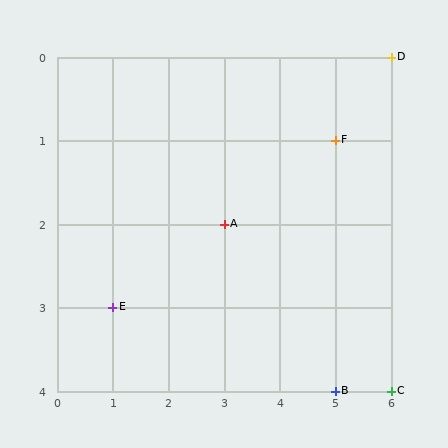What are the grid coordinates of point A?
Point A is at grid coordinates (3, 2).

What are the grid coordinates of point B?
Point B is at grid coordinates (5, 4).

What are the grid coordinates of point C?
Point C is at grid coordinates (6, 4).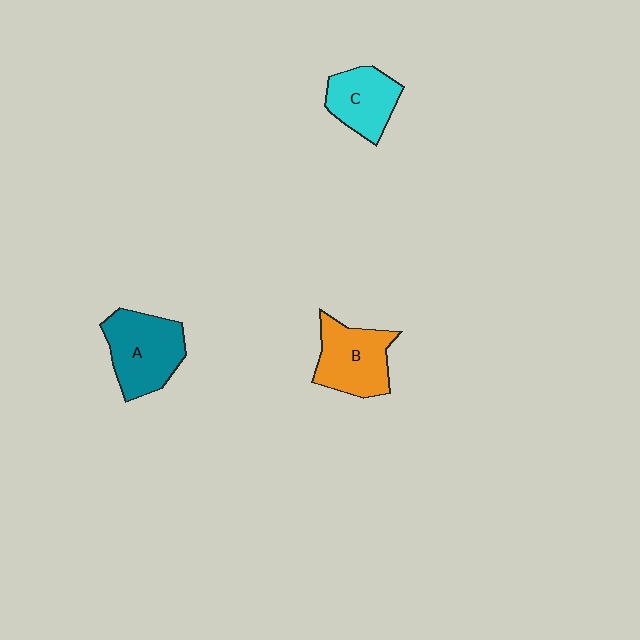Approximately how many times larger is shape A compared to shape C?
Approximately 1.3 times.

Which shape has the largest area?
Shape A (teal).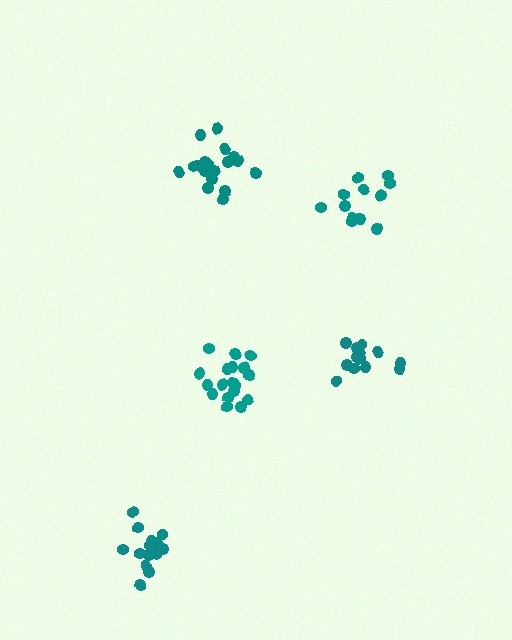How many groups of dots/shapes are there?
There are 5 groups.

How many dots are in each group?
Group 1: 12 dots, Group 2: 18 dots, Group 3: 13 dots, Group 4: 14 dots, Group 5: 18 dots (75 total).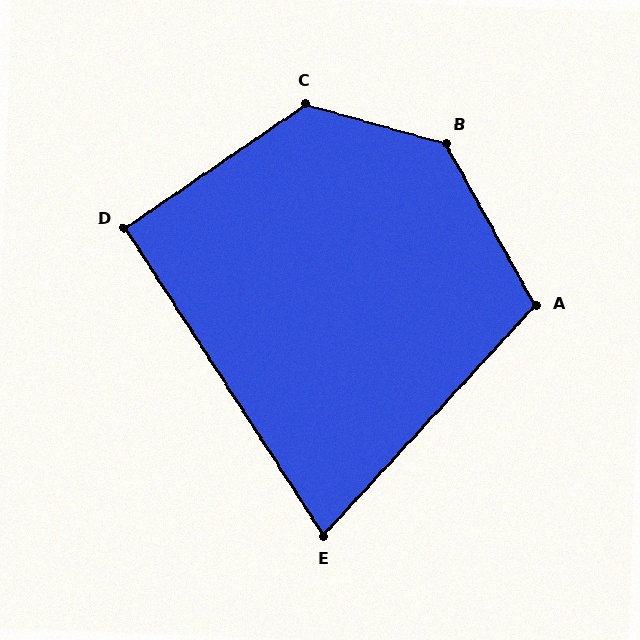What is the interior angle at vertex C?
Approximately 130 degrees (obtuse).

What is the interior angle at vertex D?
Approximately 92 degrees (approximately right).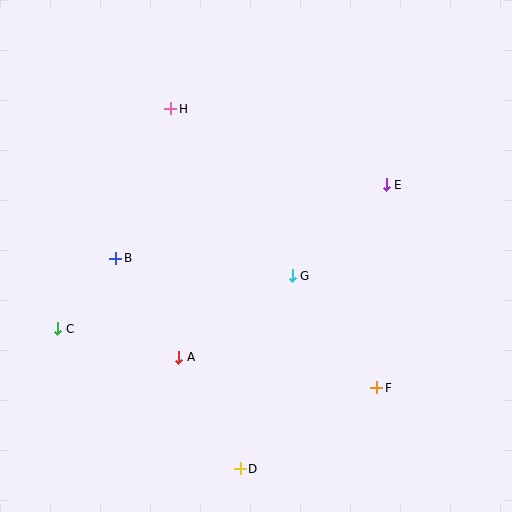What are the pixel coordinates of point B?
Point B is at (116, 258).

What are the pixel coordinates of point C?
Point C is at (58, 329).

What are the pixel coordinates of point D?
Point D is at (240, 469).